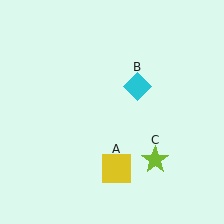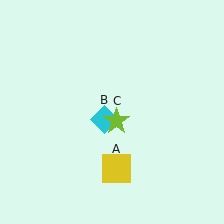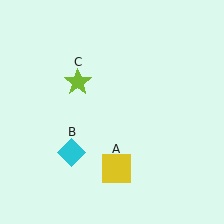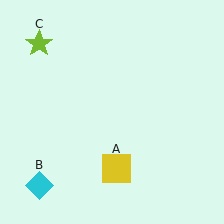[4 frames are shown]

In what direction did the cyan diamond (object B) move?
The cyan diamond (object B) moved down and to the left.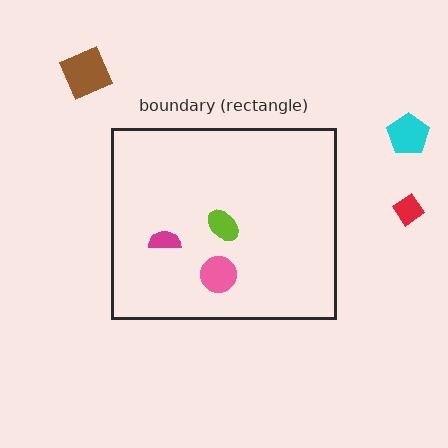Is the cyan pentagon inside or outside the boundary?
Outside.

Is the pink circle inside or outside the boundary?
Inside.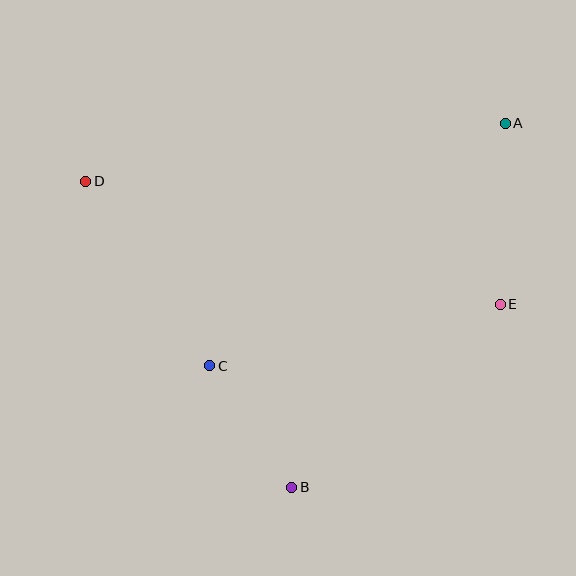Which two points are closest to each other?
Points B and C are closest to each other.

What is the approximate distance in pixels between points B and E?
The distance between B and E is approximately 277 pixels.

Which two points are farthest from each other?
Points D and E are farthest from each other.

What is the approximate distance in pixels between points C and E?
The distance between C and E is approximately 297 pixels.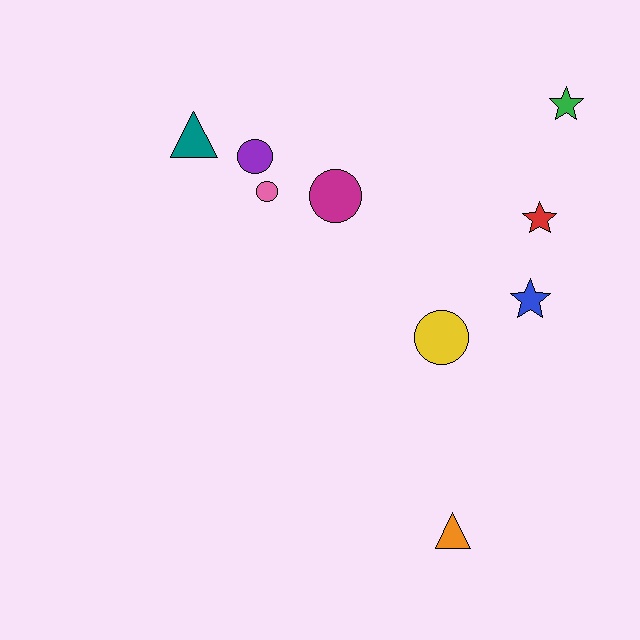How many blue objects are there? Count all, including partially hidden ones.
There is 1 blue object.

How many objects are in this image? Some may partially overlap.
There are 9 objects.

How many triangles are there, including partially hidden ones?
There are 2 triangles.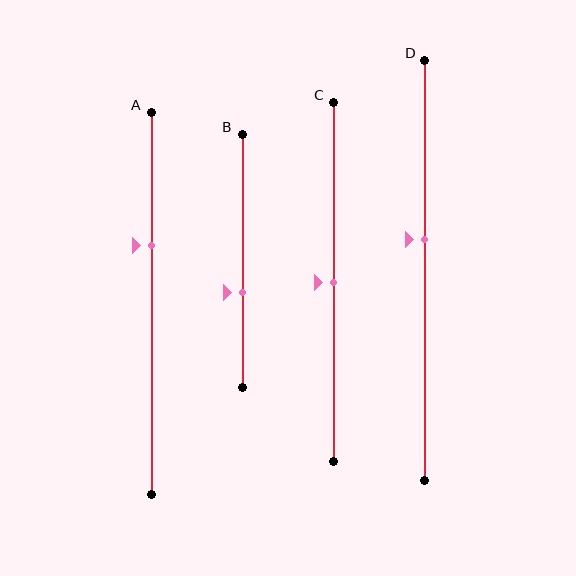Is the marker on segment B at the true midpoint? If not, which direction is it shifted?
No, the marker on segment B is shifted downward by about 12% of the segment length.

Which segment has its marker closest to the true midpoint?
Segment C has its marker closest to the true midpoint.